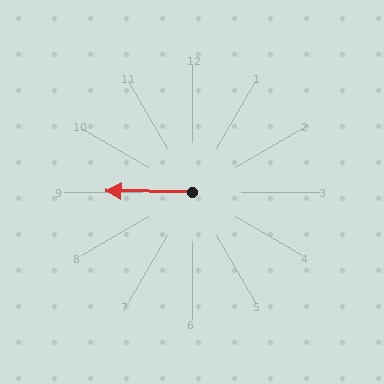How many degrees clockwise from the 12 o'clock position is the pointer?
Approximately 271 degrees.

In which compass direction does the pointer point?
West.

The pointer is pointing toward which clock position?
Roughly 9 o'clock.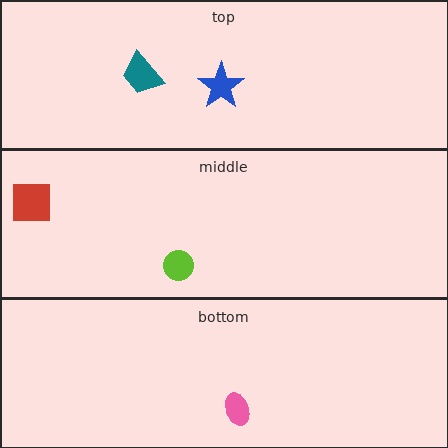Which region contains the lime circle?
The middle region.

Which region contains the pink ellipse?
The bottom region.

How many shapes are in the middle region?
2.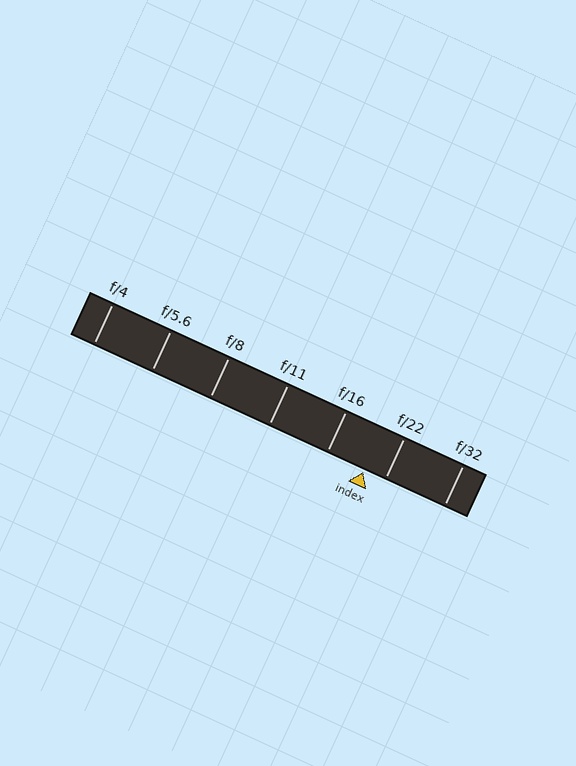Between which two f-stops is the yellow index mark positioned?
The index mark is between f/16 and f/22.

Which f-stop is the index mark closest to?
The index mark is closest to f/22.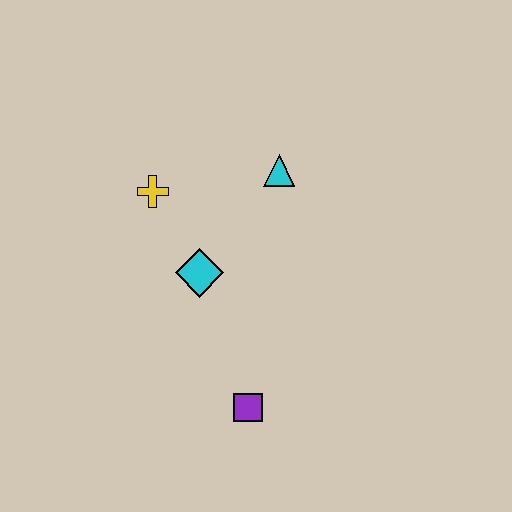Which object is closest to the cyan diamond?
The yellow cross is closest to the cyan diamond.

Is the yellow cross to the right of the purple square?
No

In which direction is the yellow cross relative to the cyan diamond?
The yellow cross is above the cyan diamond.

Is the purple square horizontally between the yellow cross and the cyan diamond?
No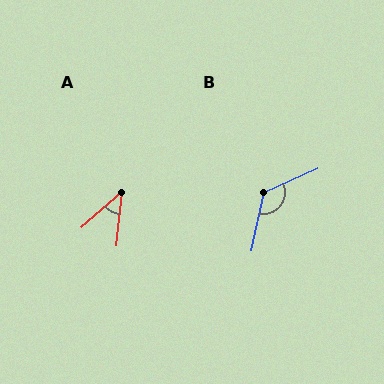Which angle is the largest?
B, at approximately 126 degrees.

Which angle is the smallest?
A, at approximately 43 degrees.